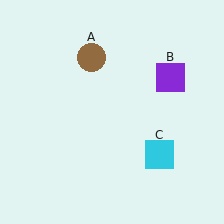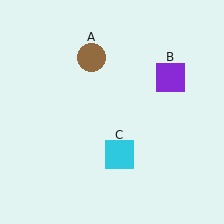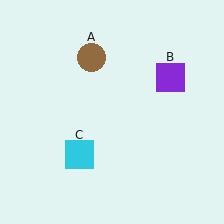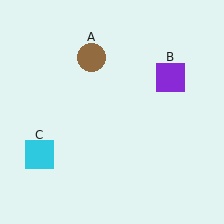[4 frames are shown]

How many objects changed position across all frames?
1 object changed position: cyan square (object C).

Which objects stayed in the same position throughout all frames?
Brown circle (object A) and purple square (object B) remained stationary.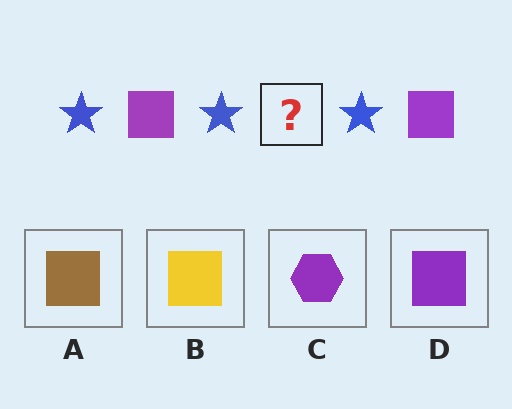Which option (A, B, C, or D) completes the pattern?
D.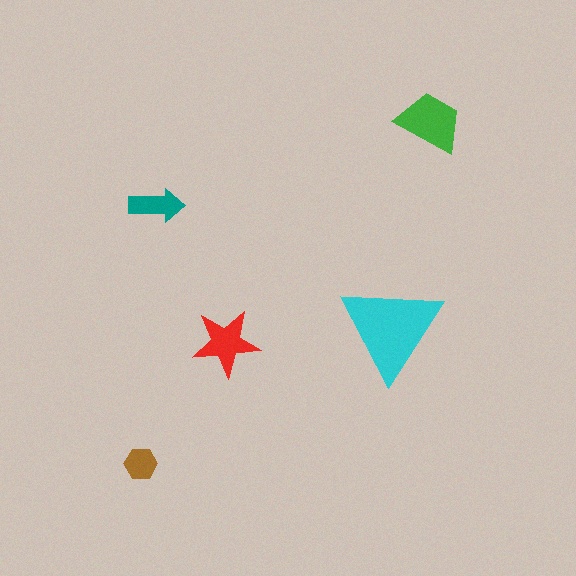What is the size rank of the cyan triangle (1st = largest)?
1st.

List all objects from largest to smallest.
The cyan triangle, the green trapezoid, the red star, the teal arrow, the brown hexagon.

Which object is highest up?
The green trapezoid is topmost.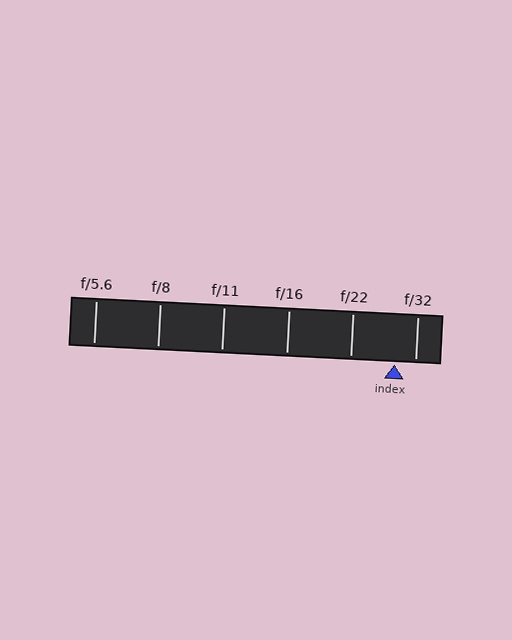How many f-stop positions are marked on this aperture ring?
There are 6 f-stop positions marked.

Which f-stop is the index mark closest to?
The index mark is closest to f/32.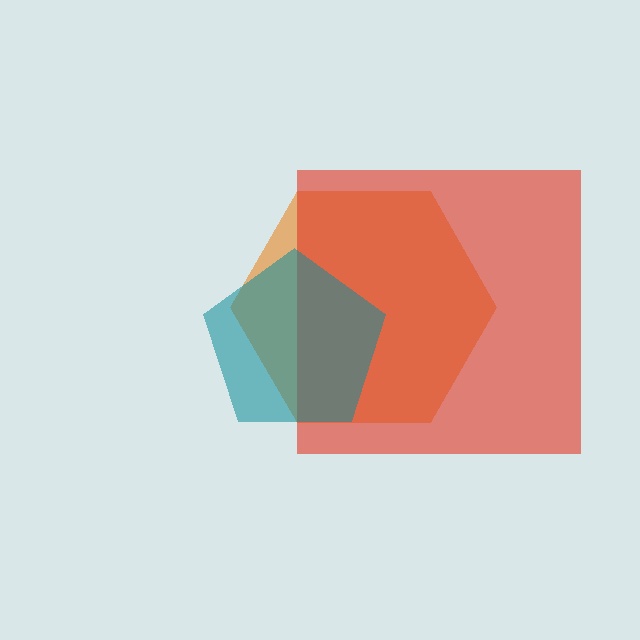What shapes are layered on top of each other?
The layered shapes are: an orange hexagon, a red square, a teal pentagon.